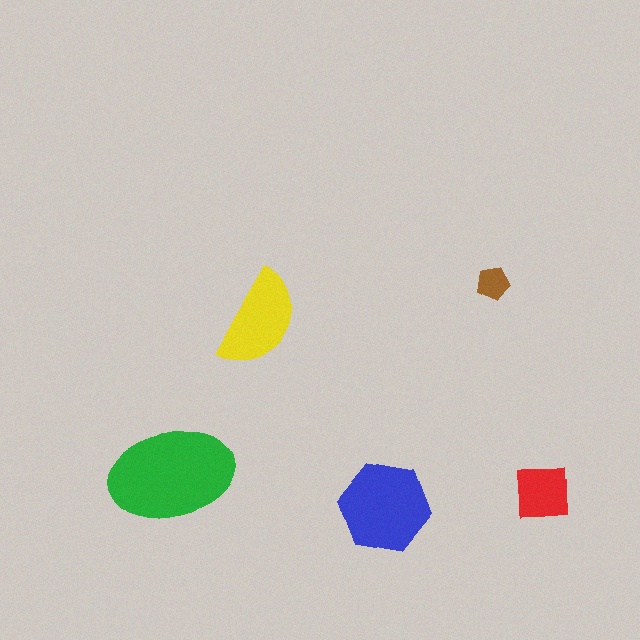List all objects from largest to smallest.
The green ellipse, the blue hexagon, the yellow semicircle, the red square, the brown pentagon.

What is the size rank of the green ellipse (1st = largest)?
1st.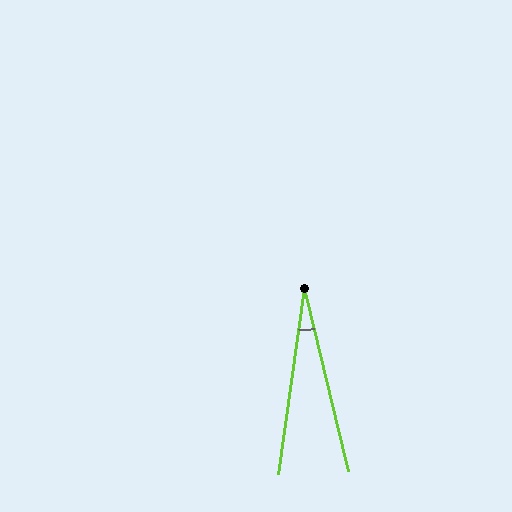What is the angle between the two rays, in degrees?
Approximately 21 degrees.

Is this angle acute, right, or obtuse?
It is acute.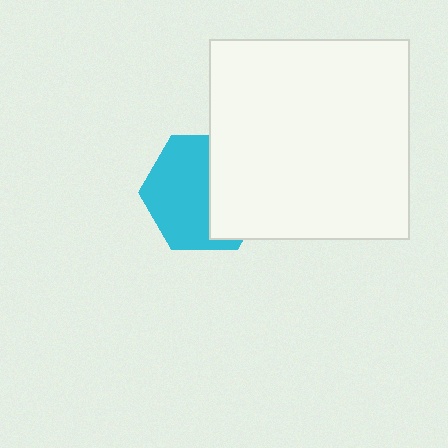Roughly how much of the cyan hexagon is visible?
About half of it is visible (roughly 58%).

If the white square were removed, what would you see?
You would see the complete cyan hexagon.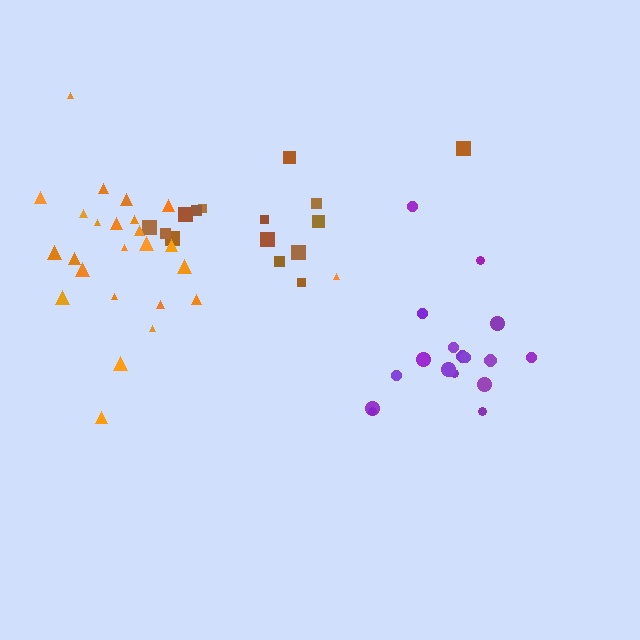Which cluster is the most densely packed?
Purple.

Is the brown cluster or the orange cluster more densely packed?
Orange.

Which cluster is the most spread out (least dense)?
Brown.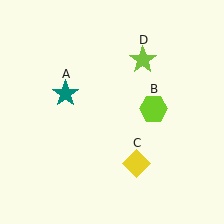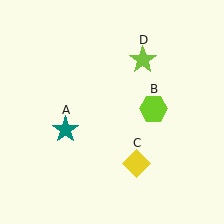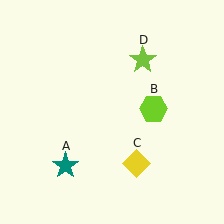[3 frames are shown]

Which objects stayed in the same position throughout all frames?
Lime hexagon (object B) and yellow diamond (object C) and lime star (object D) remained stationary.